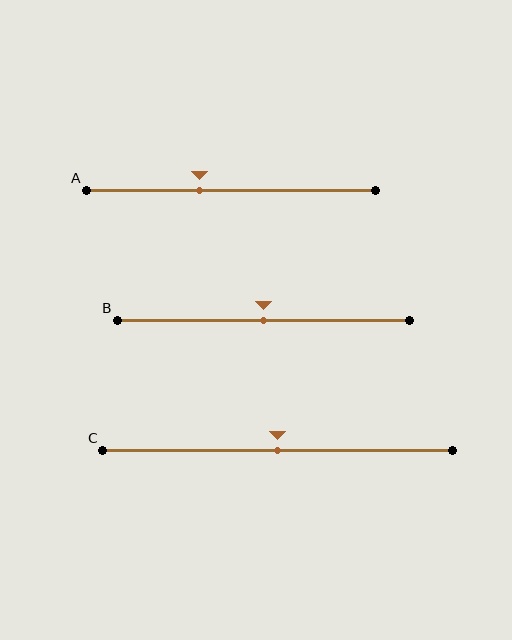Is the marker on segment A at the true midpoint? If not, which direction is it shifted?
No, the marker on segment A is shifted to the left by about 11% of the segment length.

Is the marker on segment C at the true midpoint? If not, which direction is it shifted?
Yes, the marker on segment C is at the true midpoint.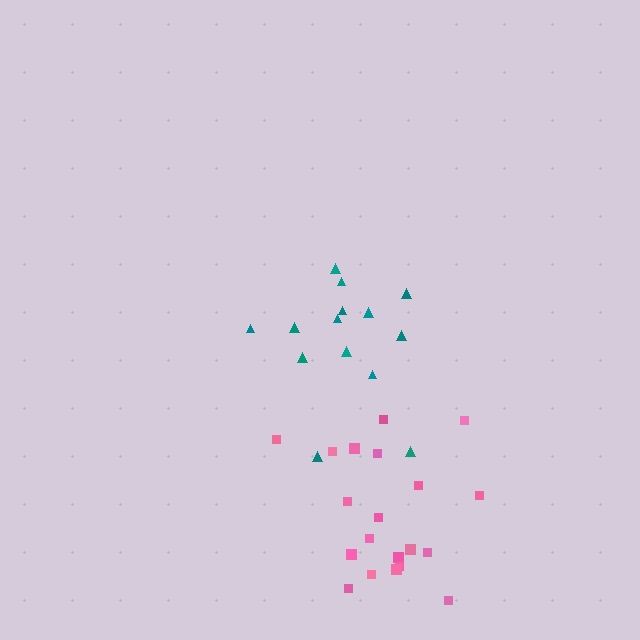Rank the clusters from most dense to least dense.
pink, teal.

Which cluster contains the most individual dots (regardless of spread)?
Pink (20).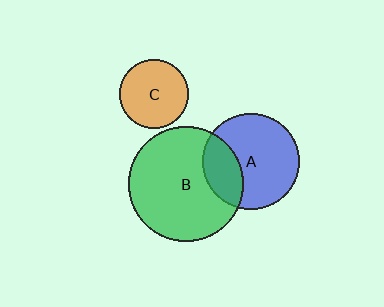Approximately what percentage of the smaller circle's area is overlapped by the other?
Approximately 30%.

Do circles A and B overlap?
Yes.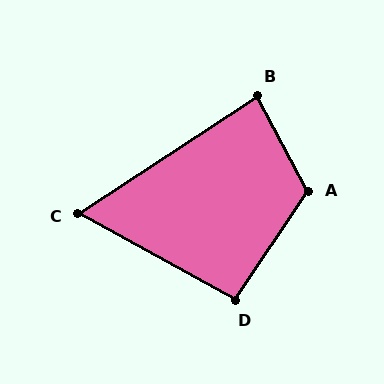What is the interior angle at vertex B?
Approximately 85 degrees (acute).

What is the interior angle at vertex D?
Approximately 95 degrees (obtuse).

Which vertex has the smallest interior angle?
C, at approximately 62 degrees.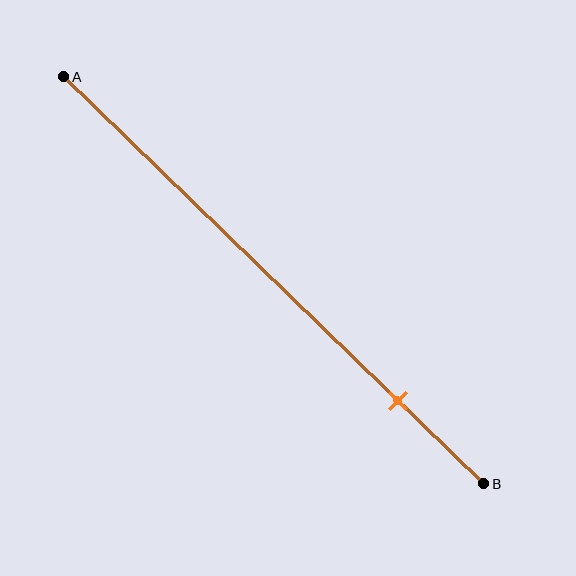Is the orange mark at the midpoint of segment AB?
No, the mark is at about 80% from A, not at the 50% midpoint.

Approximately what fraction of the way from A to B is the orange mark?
The orange mark is approximately 80% of the way from A to B.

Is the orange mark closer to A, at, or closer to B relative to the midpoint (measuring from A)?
The orange mark is closer to point B than the midpoint of segment AB.